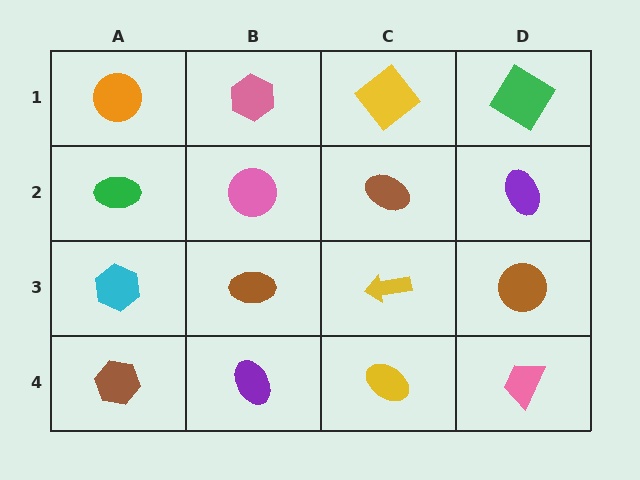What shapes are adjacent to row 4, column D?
A brown circle (row 3, column D), a yellow ellipse (row 4, column C).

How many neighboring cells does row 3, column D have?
3.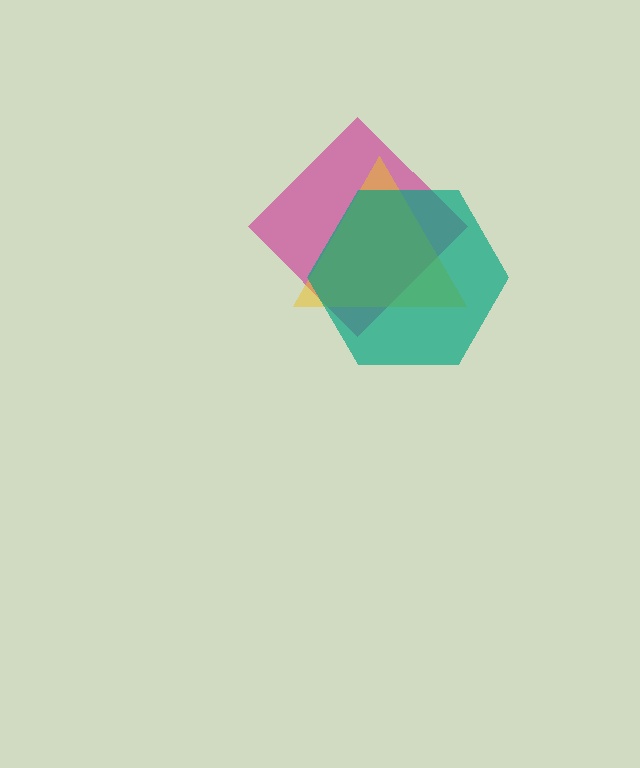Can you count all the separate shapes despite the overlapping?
Yes, there are 3 separate shapes.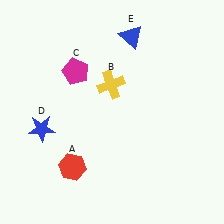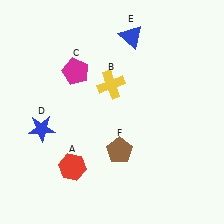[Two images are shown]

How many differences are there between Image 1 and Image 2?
There is 1 difference between the two images.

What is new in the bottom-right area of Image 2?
A brown pentagon (F) was added in the bottom-right area of Image 2.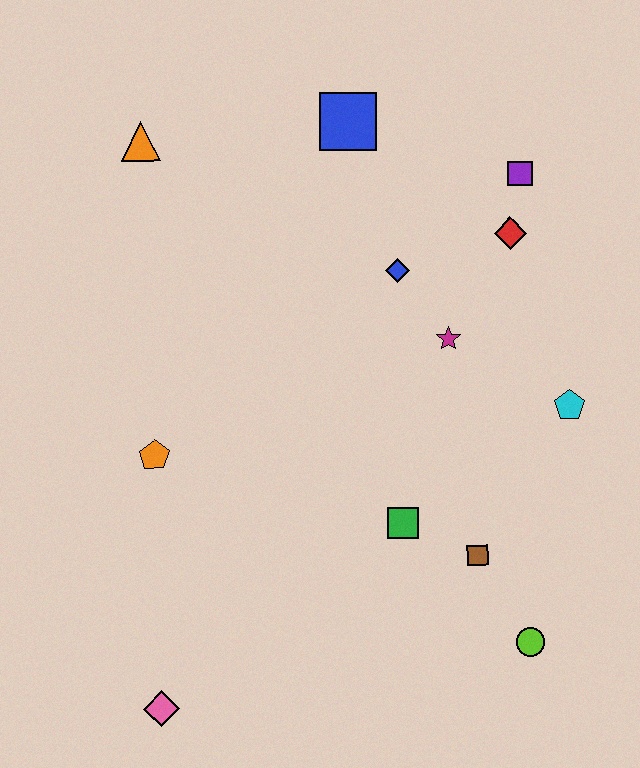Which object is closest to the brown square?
The green square is closest to the brown square.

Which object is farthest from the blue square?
The pink diamond is farthest from the blue square.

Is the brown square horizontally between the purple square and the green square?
Yes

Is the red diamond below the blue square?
Yes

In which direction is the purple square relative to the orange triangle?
The purple square is to the right of the orange triangle.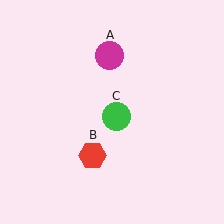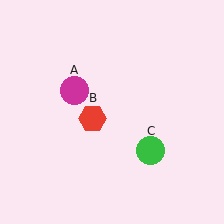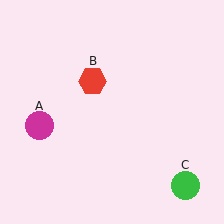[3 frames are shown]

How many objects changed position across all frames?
3 objects changed position: magenta circle (object A), red hexagon (object B), green circle (object C).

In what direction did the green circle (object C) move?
The green circle (object C) moved down and to the right.